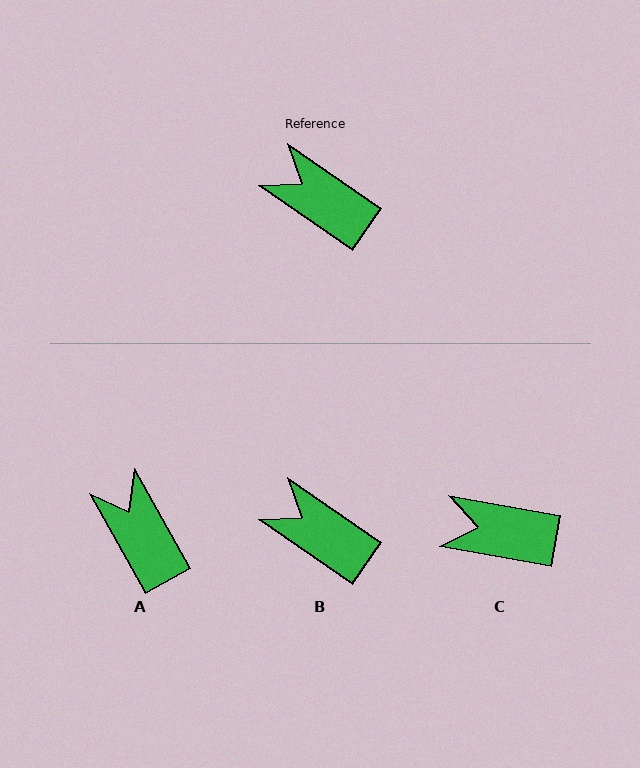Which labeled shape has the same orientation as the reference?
B.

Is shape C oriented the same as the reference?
No, it is off by about 25 degrees.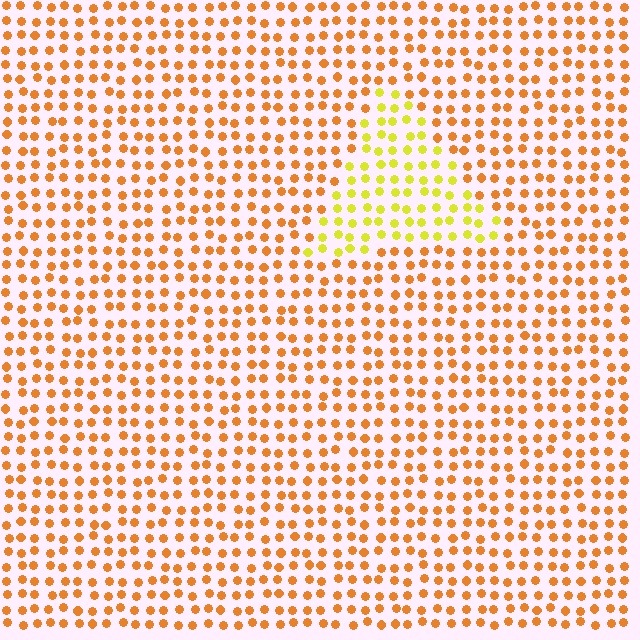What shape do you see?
I see a triangle.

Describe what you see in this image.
The image is filled with small orange elements in a uniform arrangement. A triangle-shaped region is visible where the elements are tinted to a slightly different hue, forming a subtle color boundary.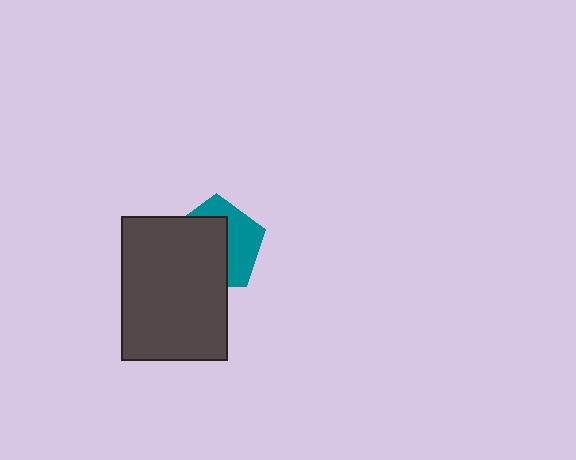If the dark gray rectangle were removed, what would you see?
You would see the complete teal pentagon.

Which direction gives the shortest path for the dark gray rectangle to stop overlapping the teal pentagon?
Moving toward the lower-left gives the shortest separation.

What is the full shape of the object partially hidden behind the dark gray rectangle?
The partially hidden object is a teal pentagon.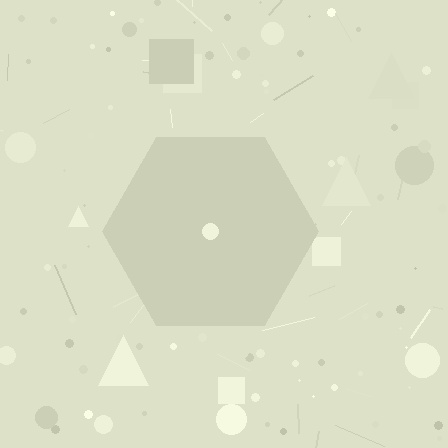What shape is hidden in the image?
A hexagon is hidden in the image.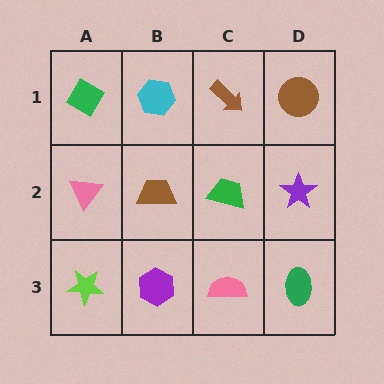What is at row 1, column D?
A brown circle.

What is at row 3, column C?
A pink semicircle.